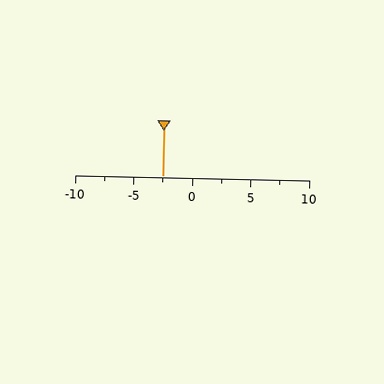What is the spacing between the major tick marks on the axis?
The major ticks are spaced 5 apart.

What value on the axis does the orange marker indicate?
The marker indicates approximately -2.5.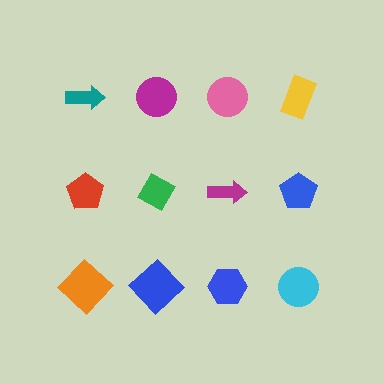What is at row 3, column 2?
A blue diamond.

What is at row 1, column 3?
A pink circle.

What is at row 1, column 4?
A yellow rectangle.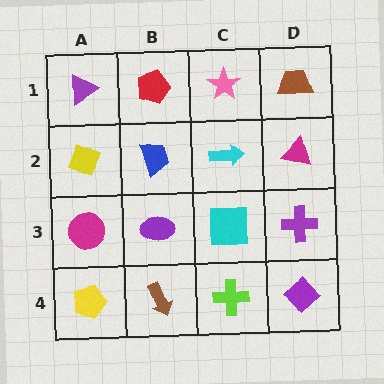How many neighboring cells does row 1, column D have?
2.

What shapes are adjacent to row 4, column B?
A purple ellipse (row 3, column B), a yellow pentagon (row 4, column A), a lime cross (row 4, column C).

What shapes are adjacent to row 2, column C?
A pink star (row 1, column C), a cyan square (row 3, column C), a blue trapezoid (row 2, column B), a magenta triangle (row 2, column D).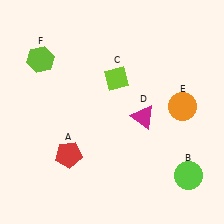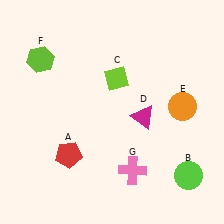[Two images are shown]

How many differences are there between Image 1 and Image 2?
There is 1 difference between the two images.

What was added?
A pink cross (G) was added in Image 2.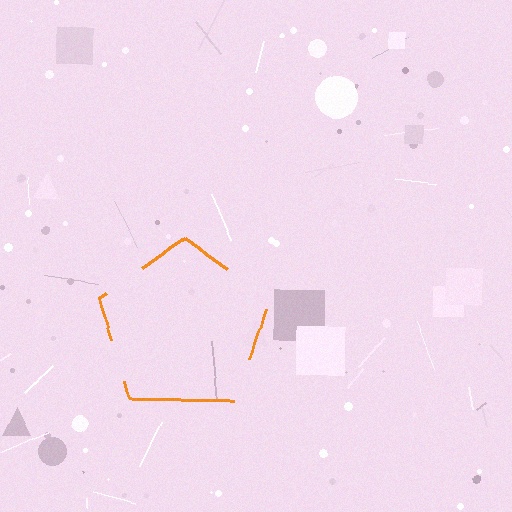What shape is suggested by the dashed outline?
The dashed outline suggests a pentagon.